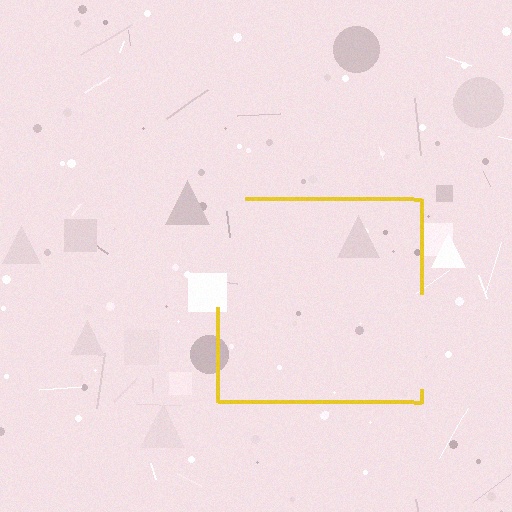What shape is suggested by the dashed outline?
The dashed outline suggests a square.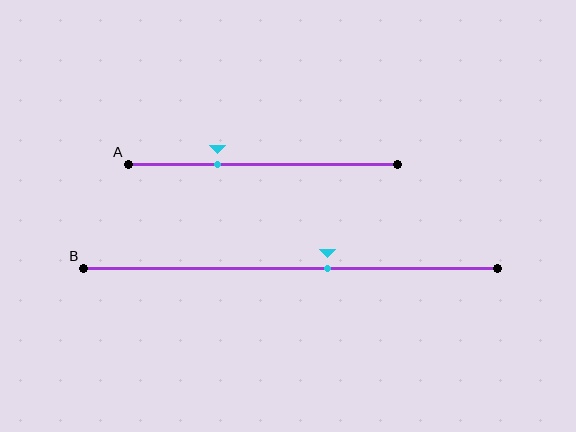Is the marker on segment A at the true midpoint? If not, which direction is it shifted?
No, the marker on segment A is shifted to the left by about 17% of the segment length.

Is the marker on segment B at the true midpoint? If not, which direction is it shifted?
No, the marker on segment B is shifted to the right by about 9% of the segment length.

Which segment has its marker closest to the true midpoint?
Segment B has its marker closest to the true midpoint.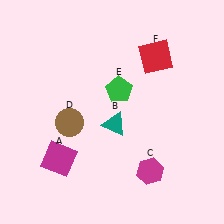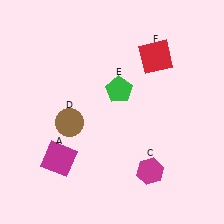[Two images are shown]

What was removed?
The teal triangle (B) was removed in Image 2.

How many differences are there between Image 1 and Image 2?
There is 1 difference between the two images.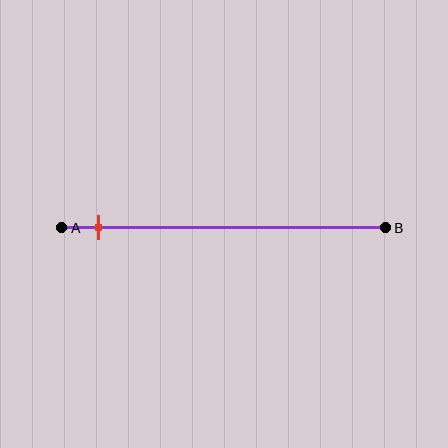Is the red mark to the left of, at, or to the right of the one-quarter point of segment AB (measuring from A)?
The red mark is to the left of the one-quarter point of segment AB.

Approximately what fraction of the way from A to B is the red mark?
The red mark is approximately 10% of the way from A to B.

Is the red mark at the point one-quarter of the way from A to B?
No, the mark is at about 10% from A, not at the 25% one-quarter point.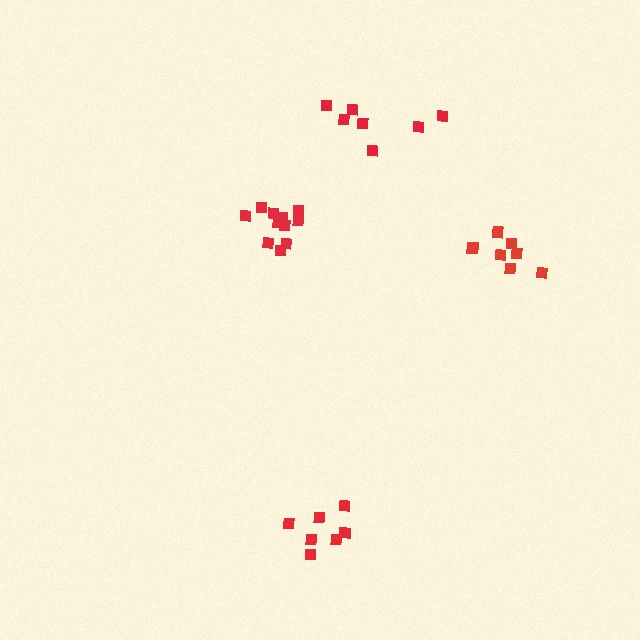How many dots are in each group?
Group 1: 7 dots, Group 2: 11 dots, Group 3: 7 dots, Group 4: 7 dots (32 total).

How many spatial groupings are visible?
There are 4 spatial groupings.